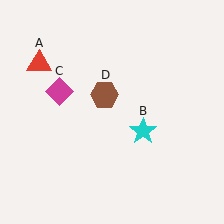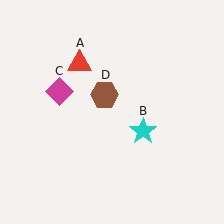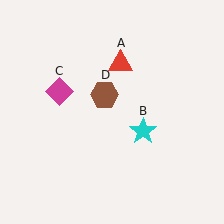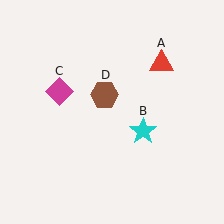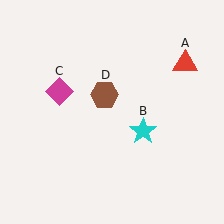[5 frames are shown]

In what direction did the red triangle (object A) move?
The red triangle (object A) moved right.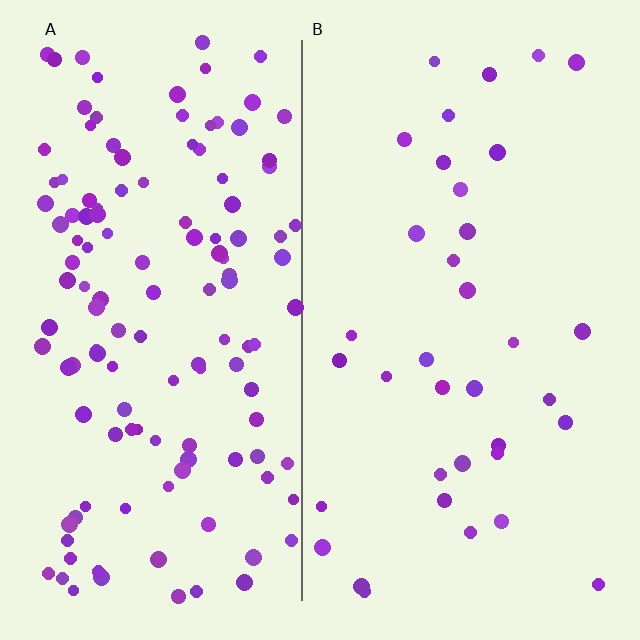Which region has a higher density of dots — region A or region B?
A (the left).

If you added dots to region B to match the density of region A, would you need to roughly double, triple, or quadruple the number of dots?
Approximately quadruple.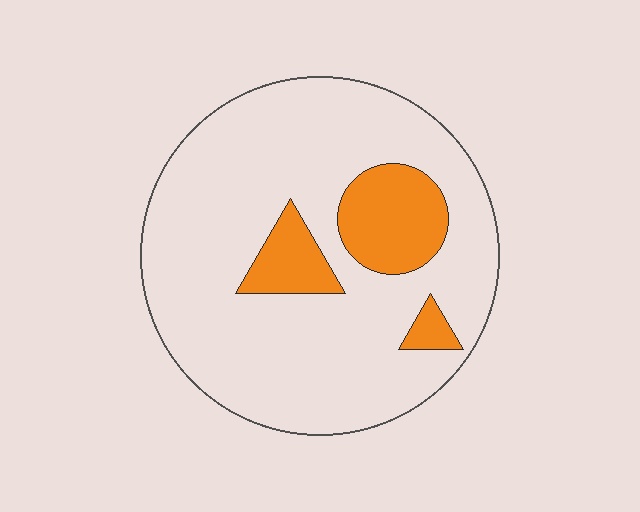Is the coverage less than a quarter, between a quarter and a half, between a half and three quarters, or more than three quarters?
Less than a quarter.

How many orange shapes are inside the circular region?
3.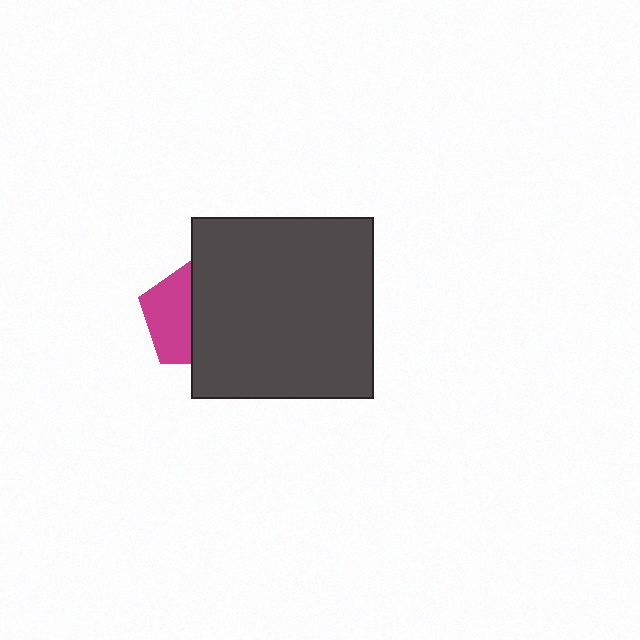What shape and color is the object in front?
The object in front is a dark gray square.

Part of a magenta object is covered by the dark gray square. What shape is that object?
It is a pentagon.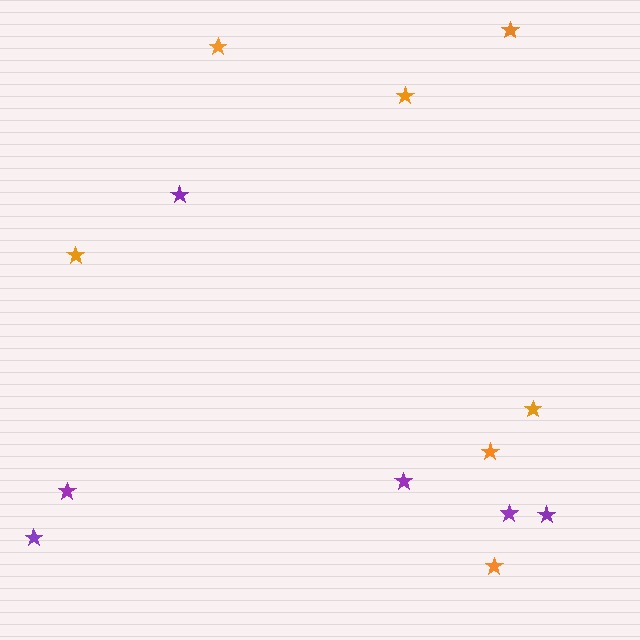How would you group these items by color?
There are 2 groups: one group of orange stars (7) and one group of purple stars (6).